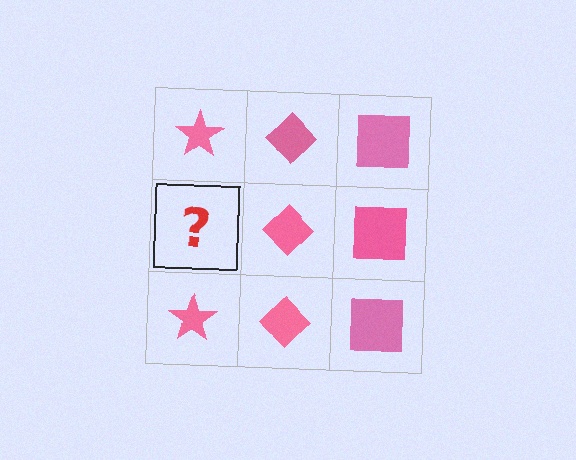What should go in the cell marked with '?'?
The missing cell should contain a pink star.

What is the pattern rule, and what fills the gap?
The rule is that each column has a consistent shape. The gap should be filled with a pink star.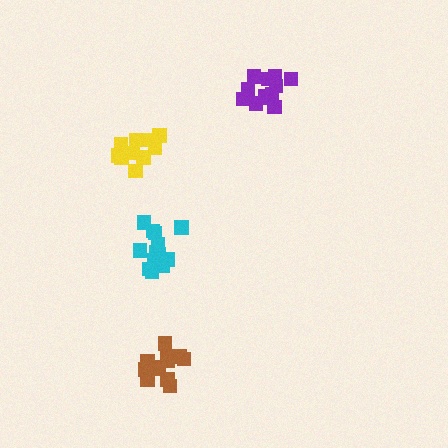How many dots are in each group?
Group 1: 13 dots, Group 2: 10 dots, Group 3: 14 dots, Group 4: 12 dots (49 total).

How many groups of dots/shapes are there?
There are 4 groups.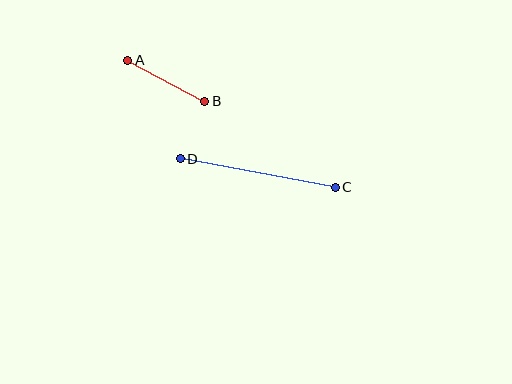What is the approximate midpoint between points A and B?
The midpoint is at approximately (166, 81) pixels.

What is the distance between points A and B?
The distance is approximately 88 pixels.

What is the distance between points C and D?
The distance is approximately 158 pixels.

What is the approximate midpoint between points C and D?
The midpoint is at approximately (258, 173) pixels.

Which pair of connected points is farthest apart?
Points C and D are farthest apart.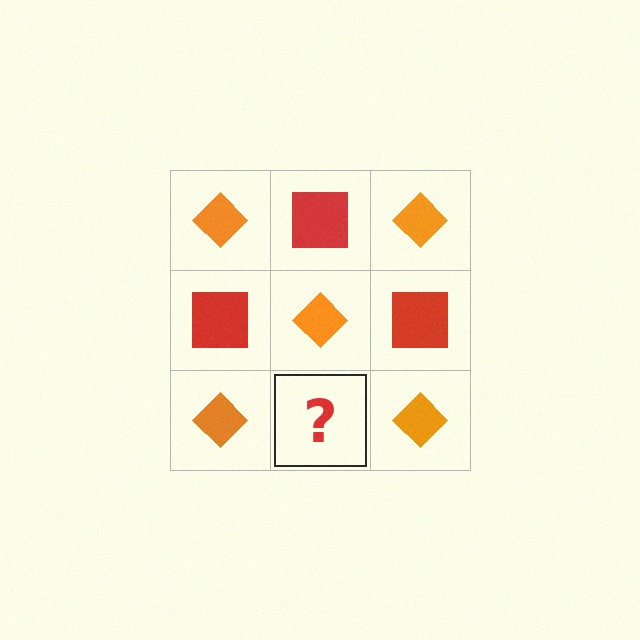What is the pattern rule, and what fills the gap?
The rule is that it alternates orange diamond and red square in a checkerboard pattern. The gap should be filled with a red square.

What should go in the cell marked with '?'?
The missing cell should contain a red square.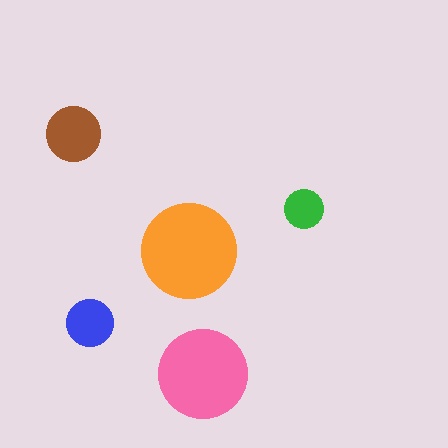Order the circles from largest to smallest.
the orange one, the pink one, the brown one, the blue one, the green one.